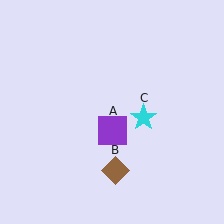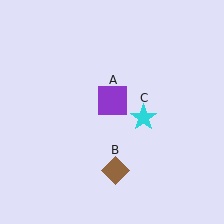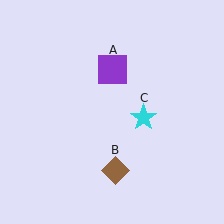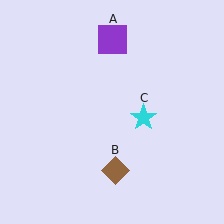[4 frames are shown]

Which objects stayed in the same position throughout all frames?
Brown diamond (object B) and cyan star (object C) remained stationary.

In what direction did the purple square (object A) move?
The purple square (object A) moved up.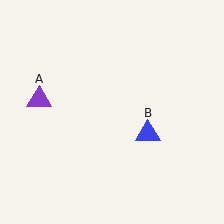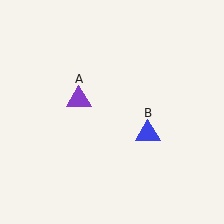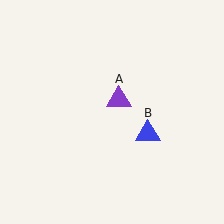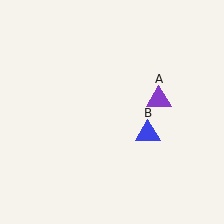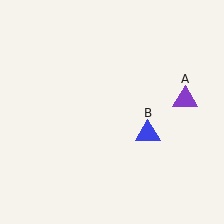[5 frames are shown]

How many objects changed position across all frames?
1 object changed position: purple triangle (object A).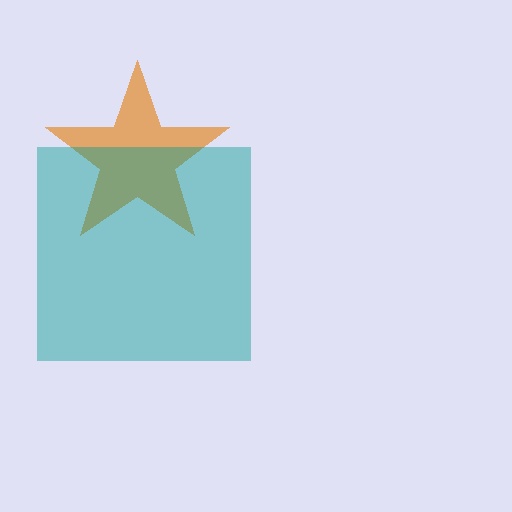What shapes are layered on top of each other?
The layered shapes are: an orange star, a teal square.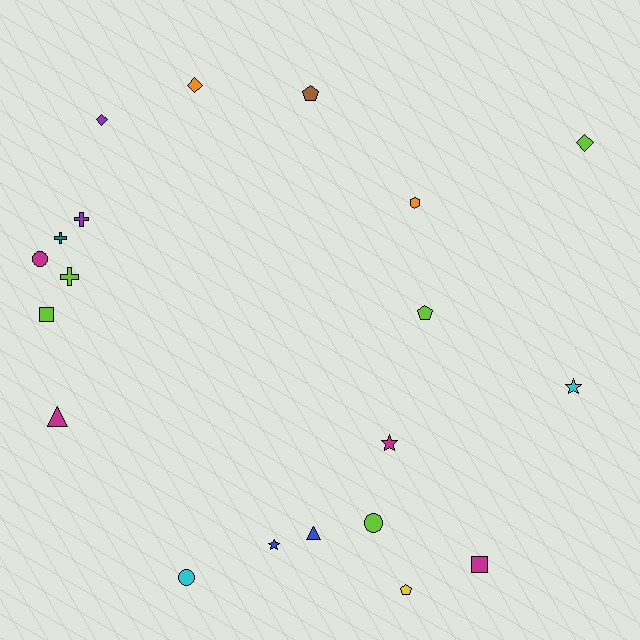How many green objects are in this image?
There are no green objects.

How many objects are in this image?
There are 20 objects.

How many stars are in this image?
There are 3 stars.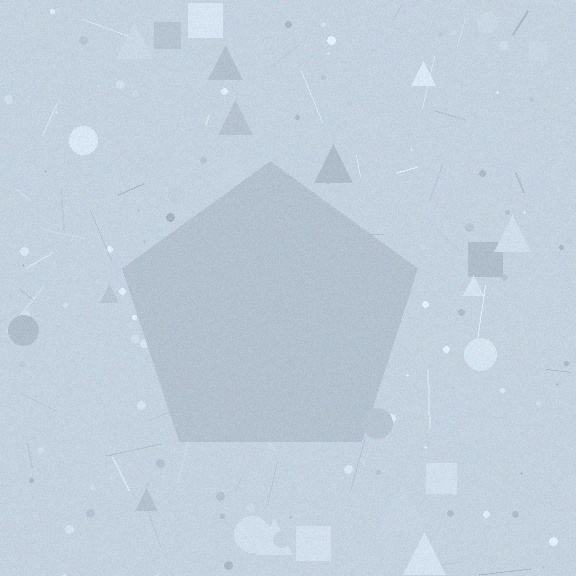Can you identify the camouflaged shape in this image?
The camouflaged shape is a pentagon.